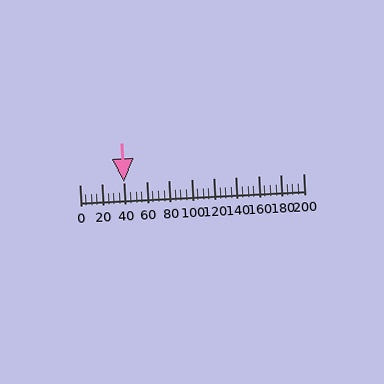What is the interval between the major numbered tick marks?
The major tick marks are spaced 20 units apart.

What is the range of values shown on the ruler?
The ruler shows values from 0 to 200.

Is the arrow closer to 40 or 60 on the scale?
The arrow is closer to 40.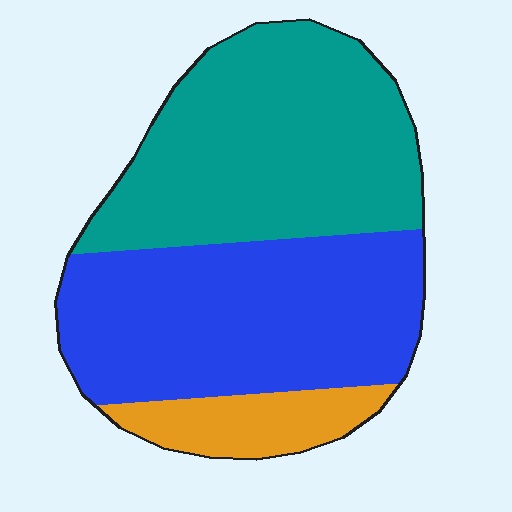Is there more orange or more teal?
Teal.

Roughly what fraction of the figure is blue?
Blue covers 44% of the figure.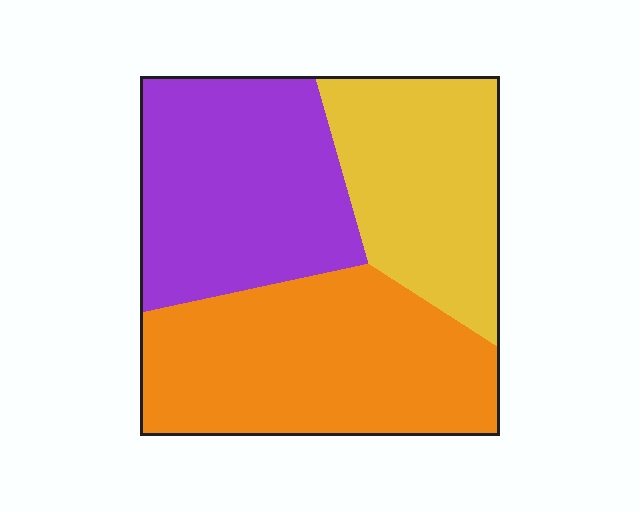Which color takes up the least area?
Yellow, at roughly 25%.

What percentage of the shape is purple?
Purple covers around 35% of the shape.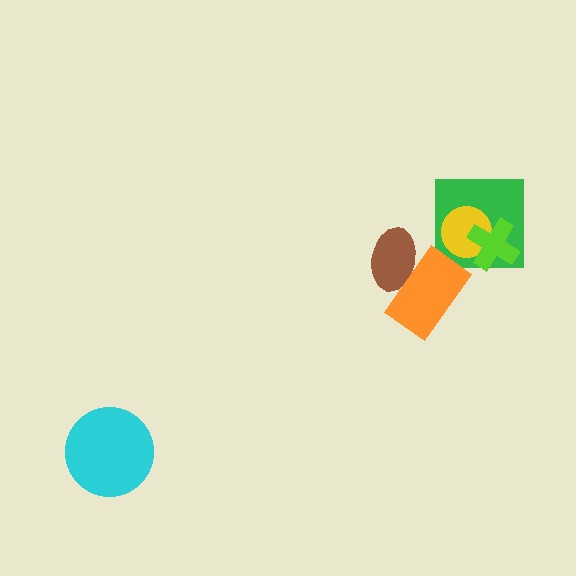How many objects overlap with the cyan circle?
0 objects overlap with the cyan circle.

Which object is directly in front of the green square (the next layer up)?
The yellow circle is directly in front of the green square.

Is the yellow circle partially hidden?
Yes, it is partially covered by another shape.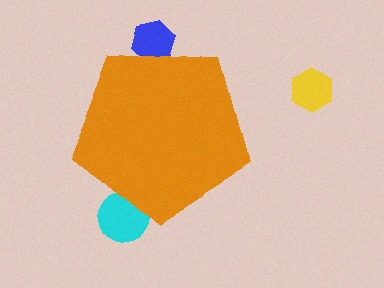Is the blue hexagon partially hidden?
Yes, the blue hexagon is partially hidden behind the orange pentagon.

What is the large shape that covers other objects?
An orange pentagon.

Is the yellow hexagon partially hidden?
No, the yellow hexagon is fully visible.